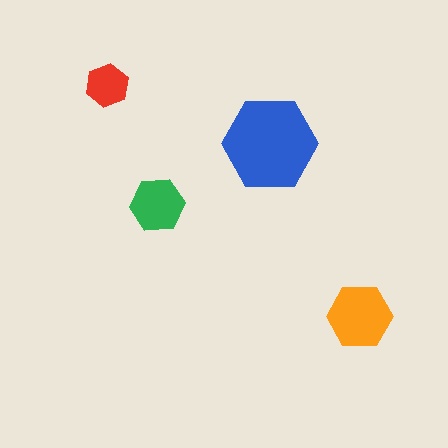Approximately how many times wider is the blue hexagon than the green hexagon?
About 1.5 times wider.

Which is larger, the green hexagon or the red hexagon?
The green one.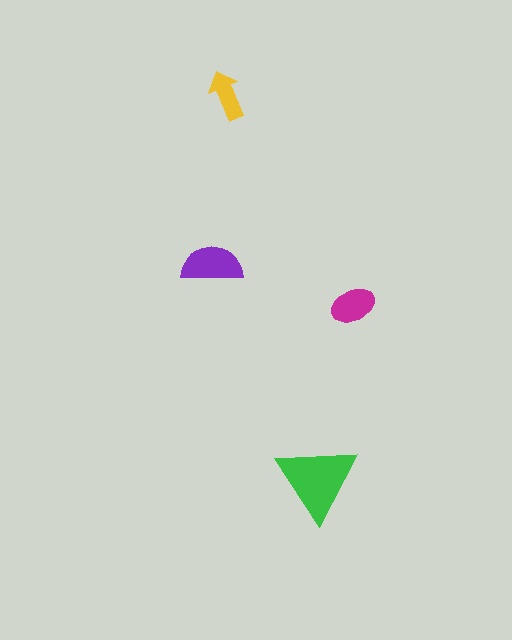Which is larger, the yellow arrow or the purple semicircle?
The purple semicircle.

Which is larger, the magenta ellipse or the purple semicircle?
The purple semicircle.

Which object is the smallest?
The yellow arrow.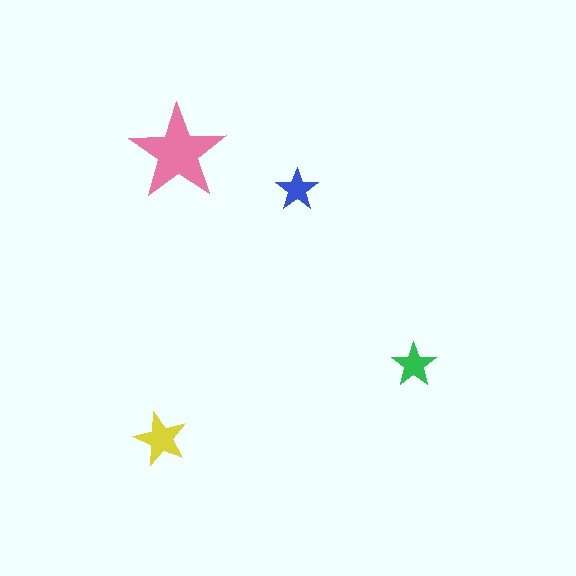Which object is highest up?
The pink star is topmost.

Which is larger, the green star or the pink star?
The pink one.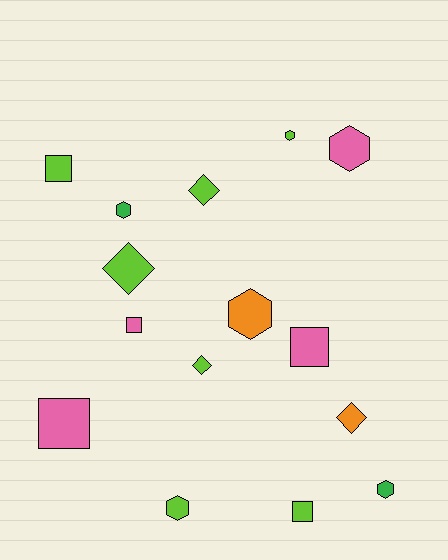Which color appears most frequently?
Lime, with 7 objects.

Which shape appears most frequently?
Hexagon, with 6 objects.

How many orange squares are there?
There are no orange squares.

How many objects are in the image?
There are 15 objects.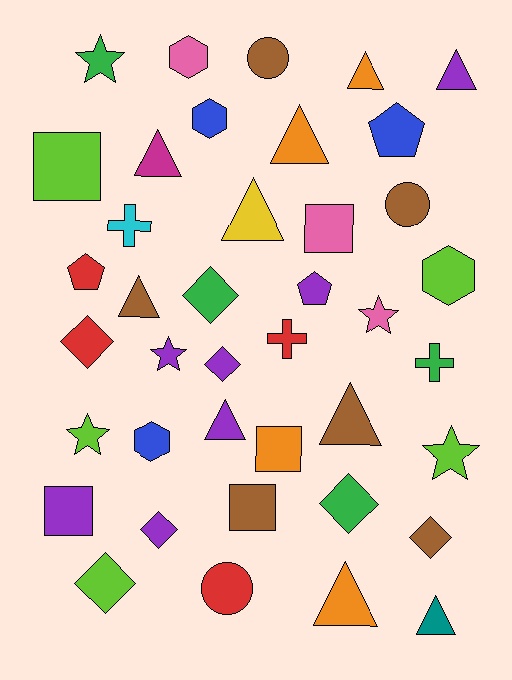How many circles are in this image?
There are 3 circles.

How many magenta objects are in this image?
There is 1 magenta object.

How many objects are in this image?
There are 40 objects.